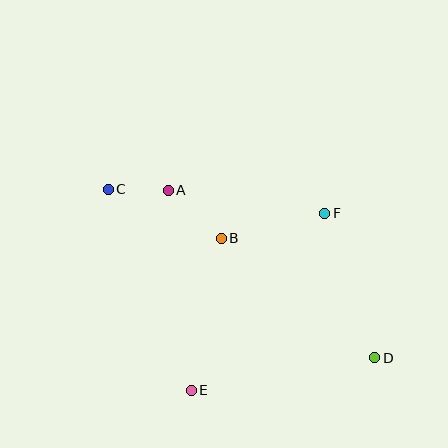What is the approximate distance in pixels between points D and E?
The distance between D and E is approximately 187 pixels.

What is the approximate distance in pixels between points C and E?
The distance between C and E is approximately 218 pixels.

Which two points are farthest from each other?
Points C and D are farthest from each other.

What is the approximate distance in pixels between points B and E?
The distance between B and E is approximately 155 pixels.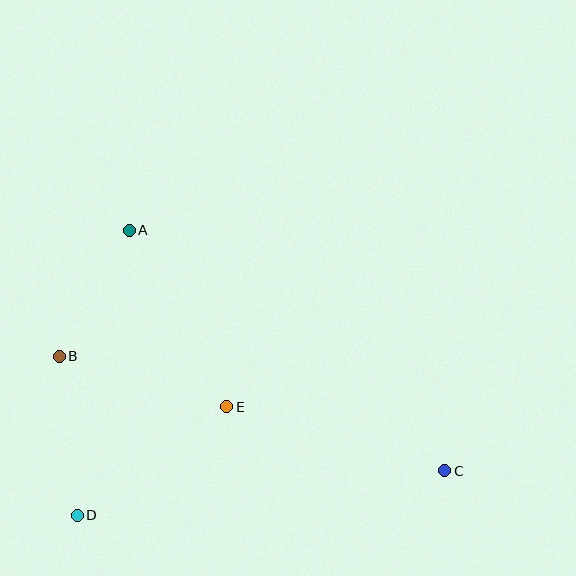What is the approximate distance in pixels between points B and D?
The distance between B and D is approximately 160 pixels.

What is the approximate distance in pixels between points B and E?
The distance between B and E is approximately 175 pixels.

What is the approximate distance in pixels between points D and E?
The distance between D and E is approximately 185 pixels.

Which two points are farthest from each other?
Points B and C are farthest from each other.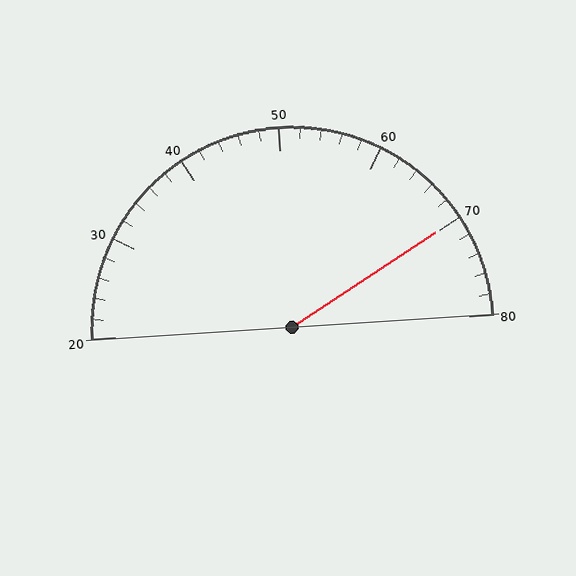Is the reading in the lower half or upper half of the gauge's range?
The reading is in the upper half of the range (20 to 80).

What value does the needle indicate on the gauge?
The needle indicates approximately 70.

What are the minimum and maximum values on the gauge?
The gauge ranges from 20 to 80.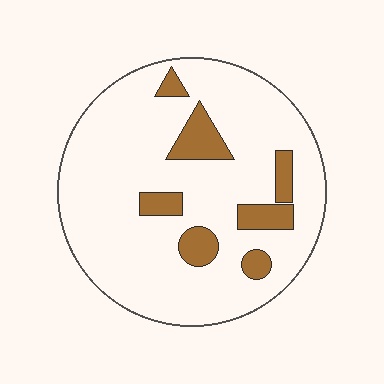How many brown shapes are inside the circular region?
7.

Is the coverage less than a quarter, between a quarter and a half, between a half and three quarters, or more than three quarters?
Less than a quarter.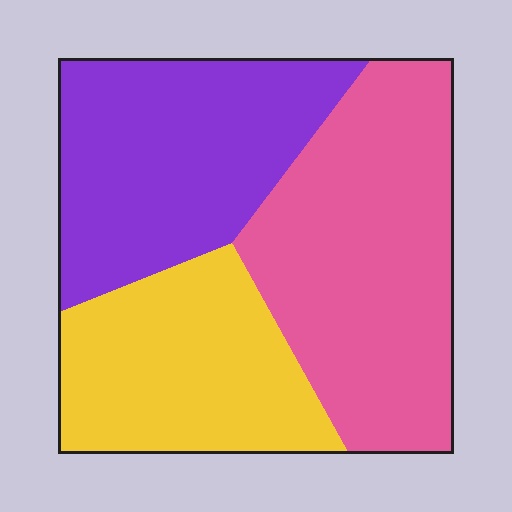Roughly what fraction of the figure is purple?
Purple covers 33% of the figure.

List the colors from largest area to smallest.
From largest to smallest: pink, purple, yellow.